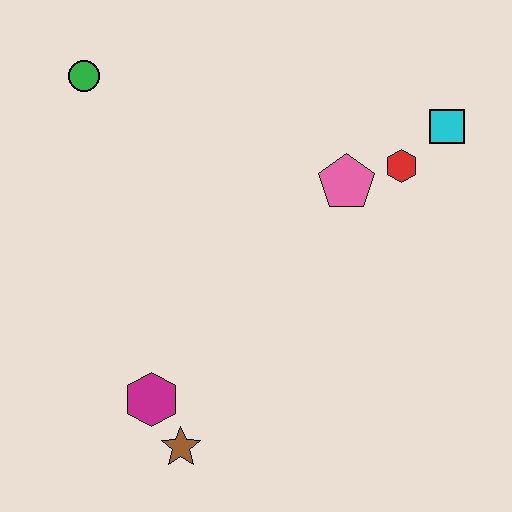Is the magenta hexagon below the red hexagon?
Yes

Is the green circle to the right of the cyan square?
No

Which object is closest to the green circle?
The pink pentagon is closest to the green circle.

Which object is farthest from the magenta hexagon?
The cyan square is farthest from the magenta hexagon.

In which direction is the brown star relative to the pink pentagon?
The brown star is below the pink pentagon.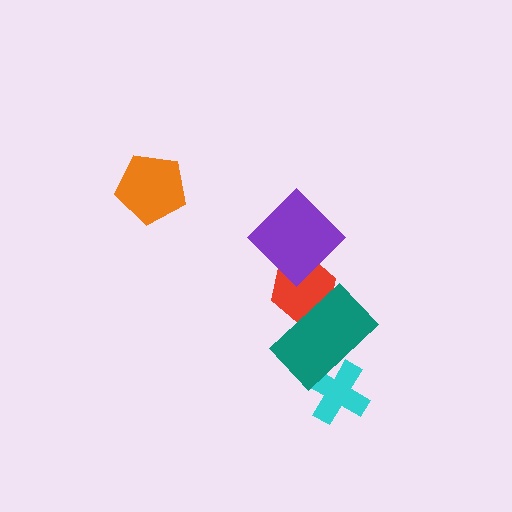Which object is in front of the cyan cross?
The teal rectangle is in front of the cyan cross.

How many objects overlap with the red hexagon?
2 objects overlap with the red hexagon.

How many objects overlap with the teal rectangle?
2 objects overlap with the teal rectangle.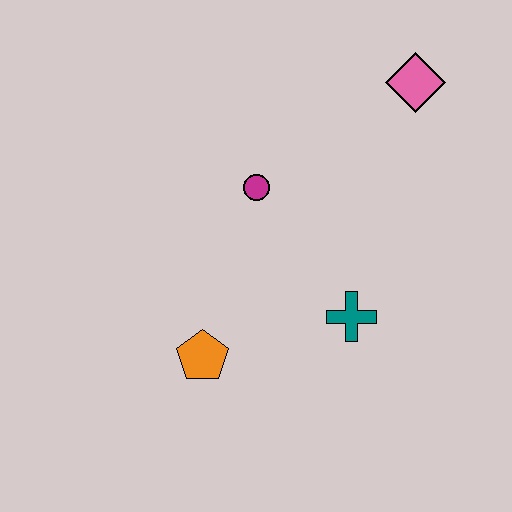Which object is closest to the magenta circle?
The teal cross is closest to the magenta circle.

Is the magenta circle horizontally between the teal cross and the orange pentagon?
Yes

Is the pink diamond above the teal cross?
Yes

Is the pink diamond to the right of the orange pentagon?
Yes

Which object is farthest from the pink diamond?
The orange pentagon is farthest from the pink diamond.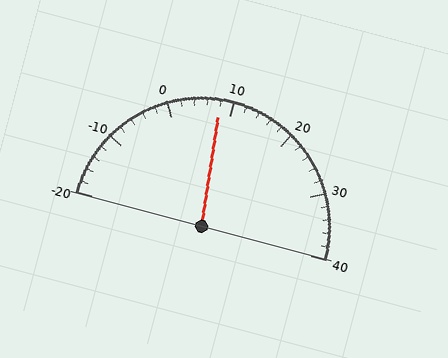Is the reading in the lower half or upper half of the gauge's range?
The reading is in the lower half of the range (-20 to 40).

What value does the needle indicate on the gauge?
The needle indicates approximately 8.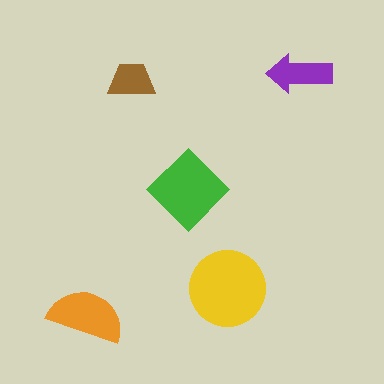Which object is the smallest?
The brown trapezoid.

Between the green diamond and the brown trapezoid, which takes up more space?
The green diamond.